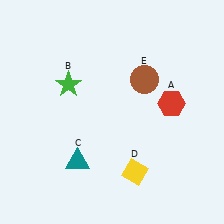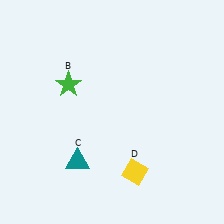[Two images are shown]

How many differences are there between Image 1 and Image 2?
There are 2 differences between the two images.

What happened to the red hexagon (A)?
The red hexagon (A) was removed in Image 2. It was in the top-right area of Image 1.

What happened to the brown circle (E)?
The brown circle (E) was removed in Image 2. It was in the top-right area of Image 1.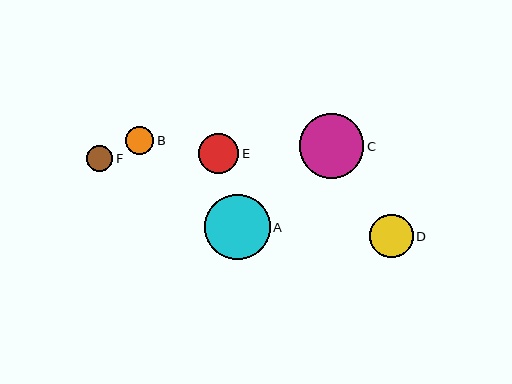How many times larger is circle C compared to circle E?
Circle C is approximately 1.6 times the size of circle E.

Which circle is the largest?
Circle A is the largest with a size of approximately 66 pixels.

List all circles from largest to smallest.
From largest to smallest: A, C, D, E, B, F.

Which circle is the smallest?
Circle F is the smallest with a size of approximately 26 pixels.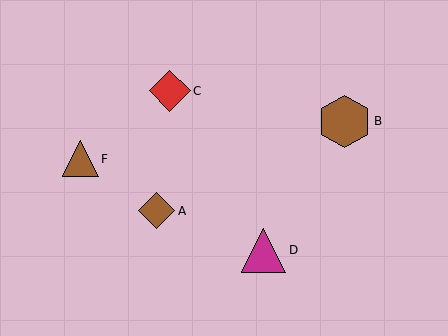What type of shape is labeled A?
Shape A is a brown diamond.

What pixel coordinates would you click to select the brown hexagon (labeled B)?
Click at (344, 121) to select the brown hexagon B.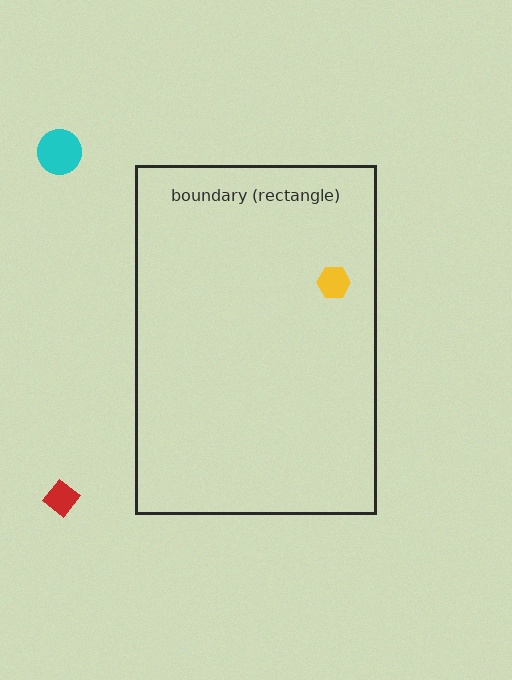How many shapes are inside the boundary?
1 inside, 2 outside.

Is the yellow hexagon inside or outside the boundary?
Inside.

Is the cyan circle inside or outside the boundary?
Outside.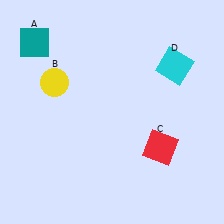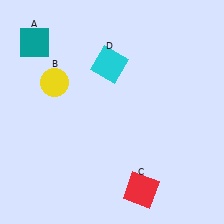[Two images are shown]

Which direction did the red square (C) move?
The red square (C) moved down.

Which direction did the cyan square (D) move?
The cyan square (D) moved left.